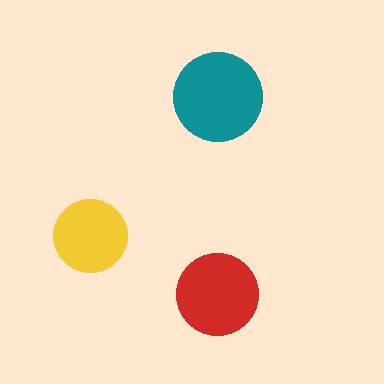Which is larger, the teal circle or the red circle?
The teal one.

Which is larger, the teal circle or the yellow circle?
The teal one.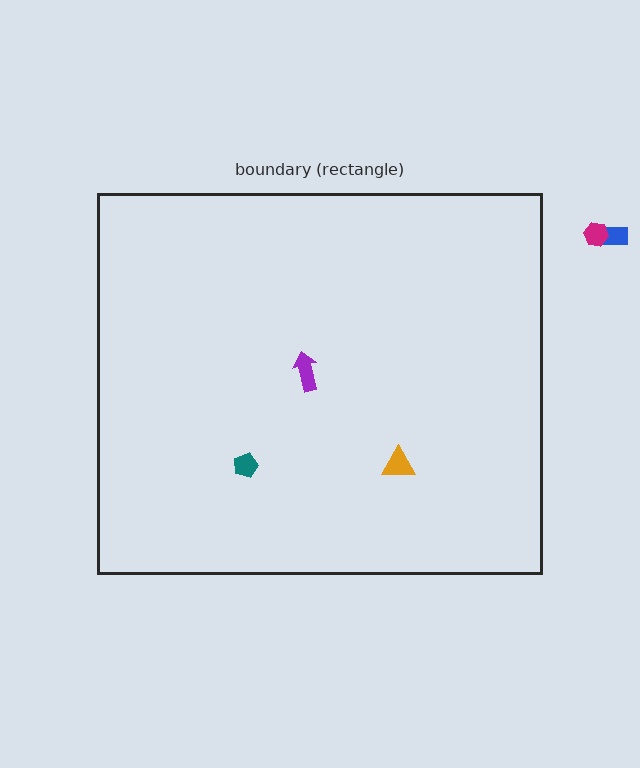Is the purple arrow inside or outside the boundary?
Inside.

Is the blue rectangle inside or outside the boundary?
Outside.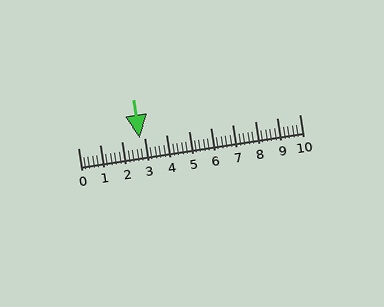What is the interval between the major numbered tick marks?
The major tick marks are spaced 1 units apart.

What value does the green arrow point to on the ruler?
The green arrow points to approximately 2.8.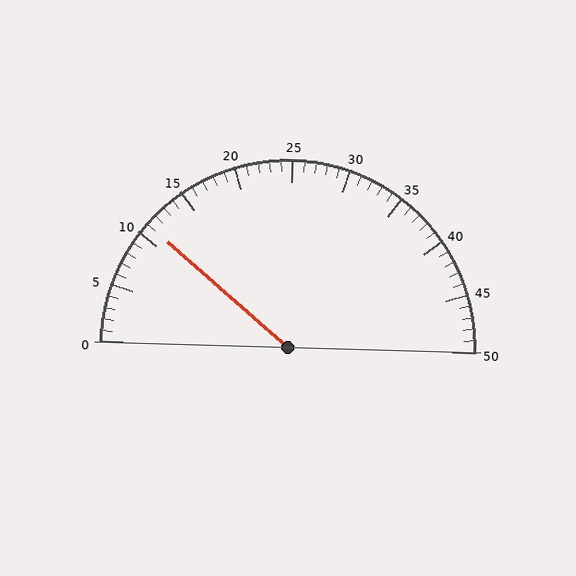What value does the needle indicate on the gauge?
The needle indicates approximately 11.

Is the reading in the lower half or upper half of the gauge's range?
The reading is in the lower half of the range (0 to 50).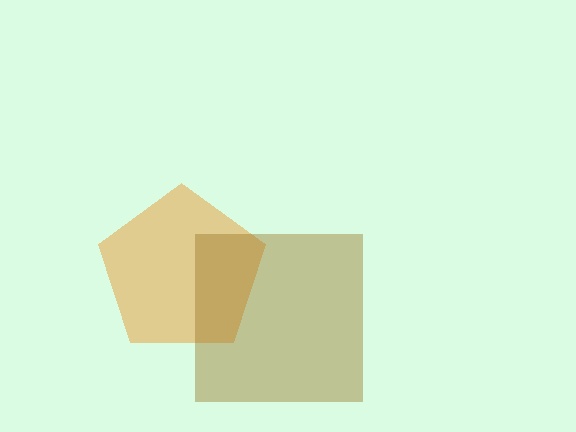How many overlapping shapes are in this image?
There are 2 overlapping shapes in the image.